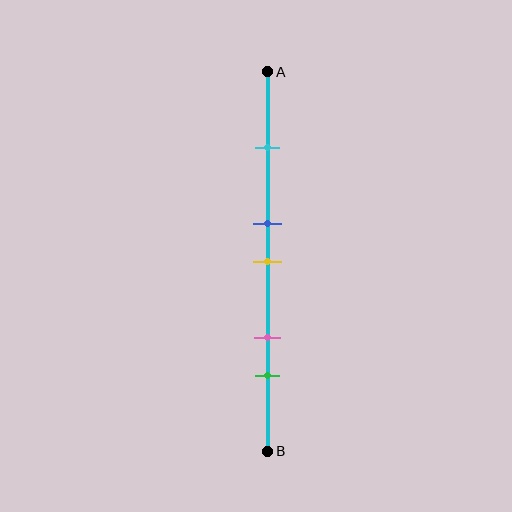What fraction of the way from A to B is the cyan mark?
The cyan mark is approximately 20% (0.2) of the way from A to B.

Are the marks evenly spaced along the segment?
No, the marks are not evenly spaced.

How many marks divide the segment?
There are 5 marks dividing the segment.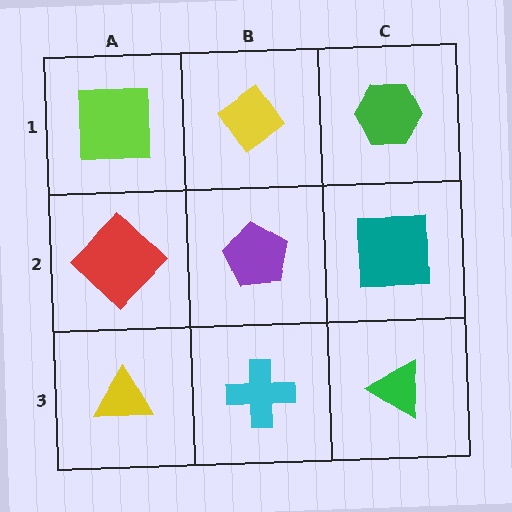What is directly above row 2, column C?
A green hexagon.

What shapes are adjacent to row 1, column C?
A teal square (row 2, column C), a yellow diamond (row 1, column B).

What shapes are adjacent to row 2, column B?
A yellow diamond (row 1, column B), a cyan cross (row 3, column B), a red diamond (row 2, column A), a teal square (row 2, column C).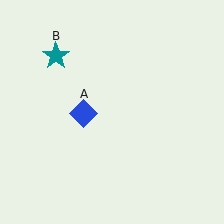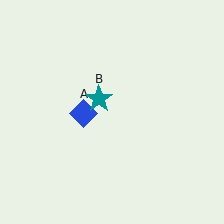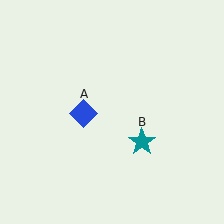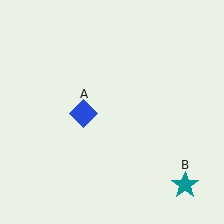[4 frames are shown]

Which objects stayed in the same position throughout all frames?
Blue diamond (object A) remained stationary.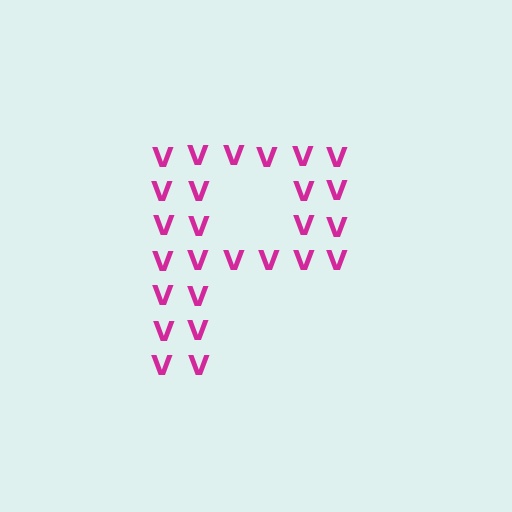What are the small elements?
The small elements are letter V's.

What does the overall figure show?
The overall figure shows the letter P.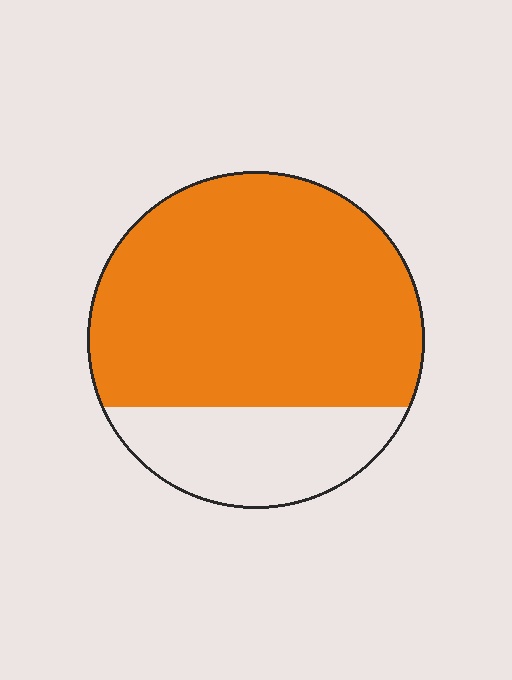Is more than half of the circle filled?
Yes.